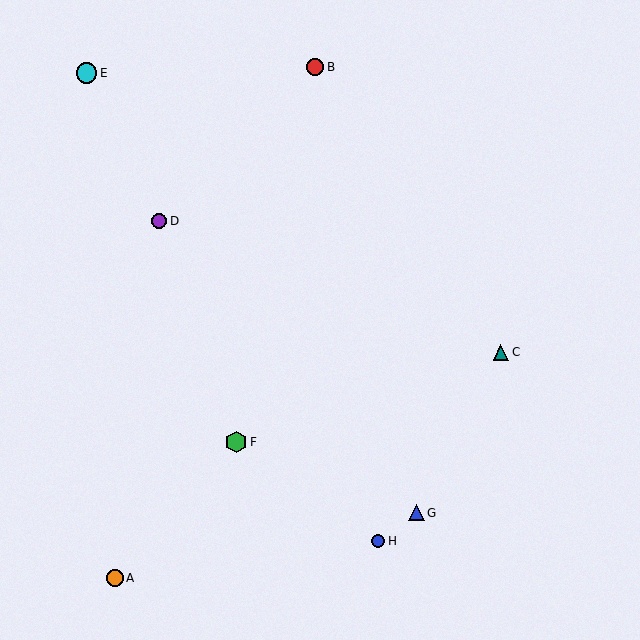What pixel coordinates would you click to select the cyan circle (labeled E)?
Click at (86, 73) to select the cyan circle E.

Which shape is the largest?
The green hexagon (labeled F) is the largest.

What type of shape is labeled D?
Shape D is a purple circle.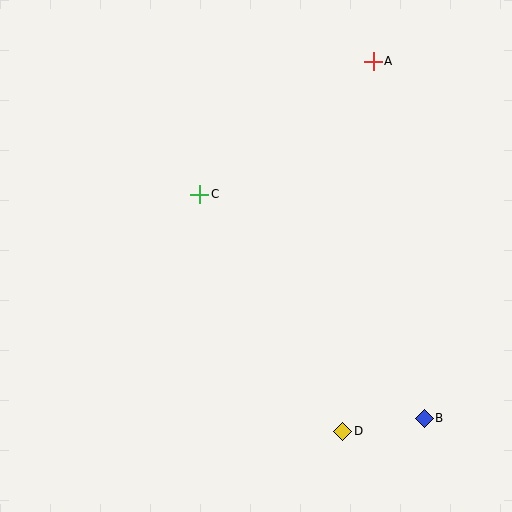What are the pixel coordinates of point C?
Point C is at (200, 194).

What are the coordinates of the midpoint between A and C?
The midpoint between A and C is at (287, 128).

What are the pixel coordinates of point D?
Point D is at (343, 431).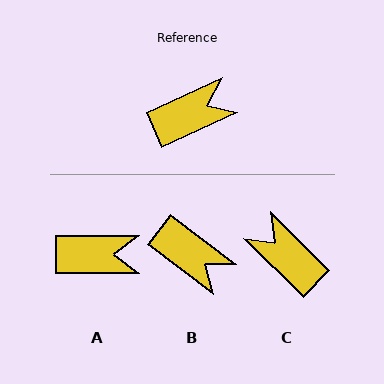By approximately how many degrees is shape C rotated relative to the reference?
Approximately 111 degrees counter-clockwise.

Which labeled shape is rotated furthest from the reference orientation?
C, about 111 degrees away.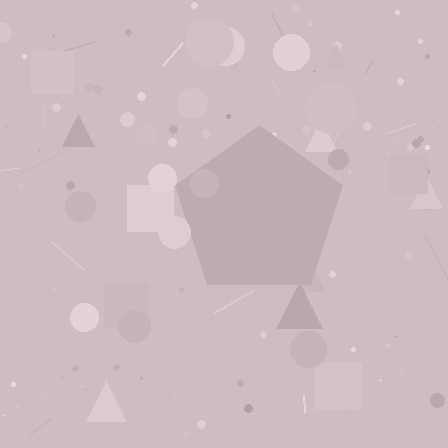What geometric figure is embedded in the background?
A pentagon is embedded in the background.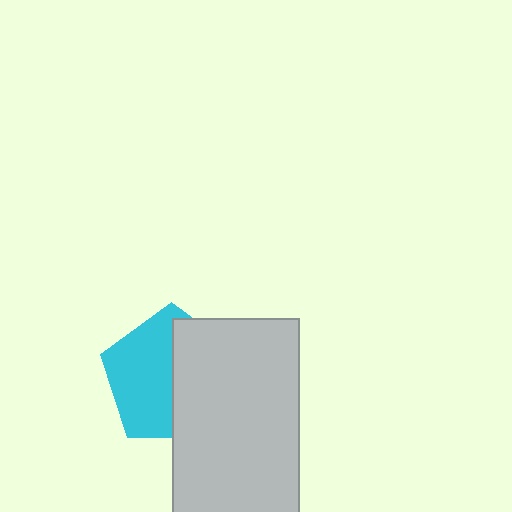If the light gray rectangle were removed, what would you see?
You would see the complete cyan pentagon.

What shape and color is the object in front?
The object in front is a light gray rectangle.